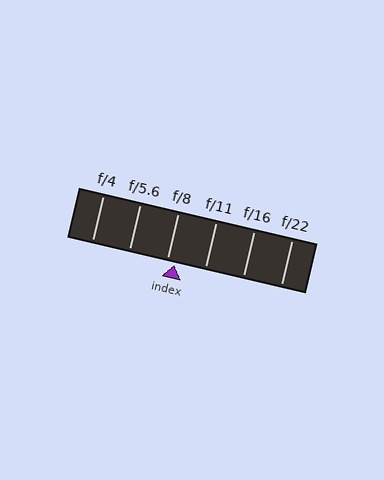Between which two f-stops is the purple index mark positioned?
The index mark is between f/8 and f/11.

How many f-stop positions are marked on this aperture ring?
There are 6 f-stop positions marked.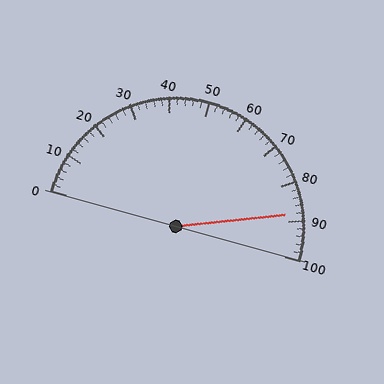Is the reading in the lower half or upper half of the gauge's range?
The reading is in the upper half of the range (0 to 100).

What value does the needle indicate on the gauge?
The needle indicates approximately 88.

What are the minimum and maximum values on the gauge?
The gauge ranges from 0 to 100.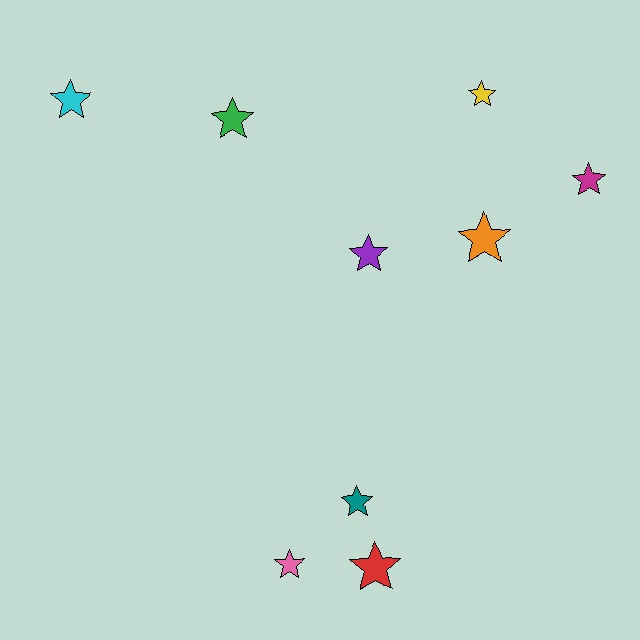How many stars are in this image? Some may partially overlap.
There are 9 stars.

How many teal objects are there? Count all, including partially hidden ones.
There is 1 teal object.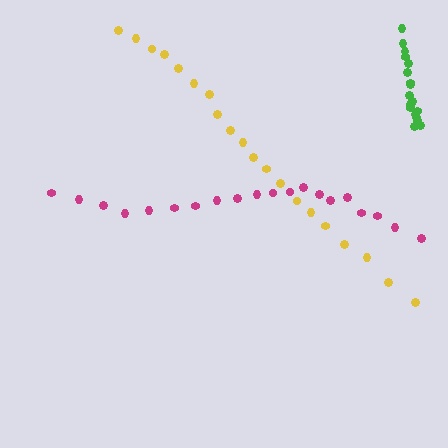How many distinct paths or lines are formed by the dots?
There are 3 distinct paths.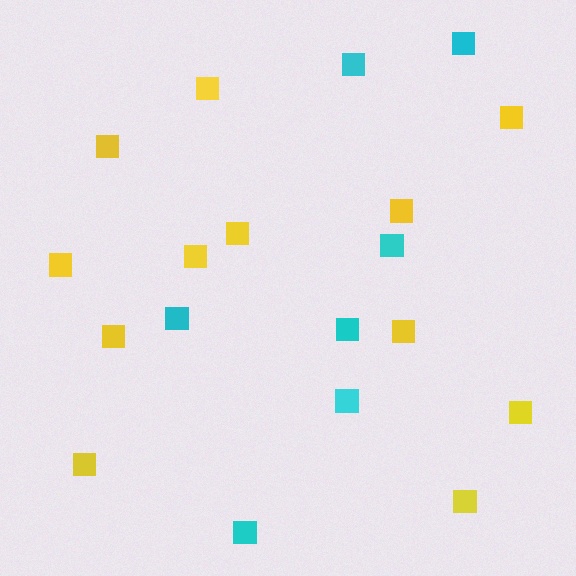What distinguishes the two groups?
There are 2 groups: one group of yellow squares (12) and one group of cyan squares (7).